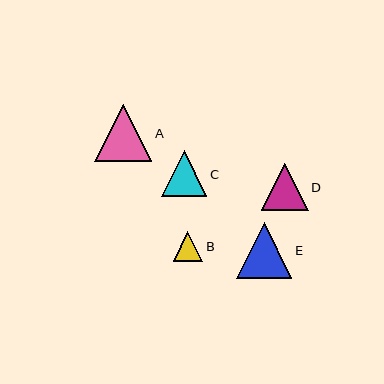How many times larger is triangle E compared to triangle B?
Triangle E is approximately 1.9 times the size of triangle B.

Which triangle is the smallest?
Triangle B is the smallest with a size of approximately 29 pixels.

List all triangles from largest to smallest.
From largest to smallest: A, E, D, C, B.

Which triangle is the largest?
Triangle A is the largest with a size of approximately 57 pixels.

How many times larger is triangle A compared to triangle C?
Triangle A is approximately 1.3 times the size of triangle C.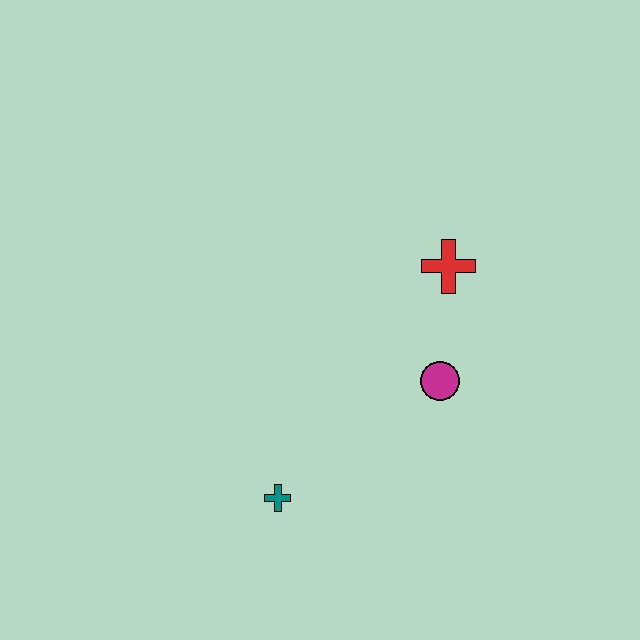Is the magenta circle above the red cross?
No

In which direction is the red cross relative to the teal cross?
The red cross is above the teal cross.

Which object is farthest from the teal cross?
The red cross is farthest from the teal cross.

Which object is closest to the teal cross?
The magenta circle is closest to the teal cross.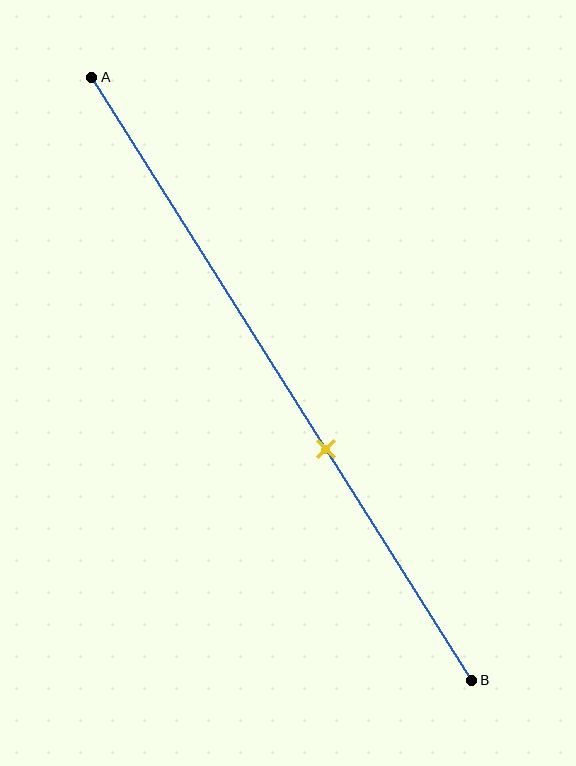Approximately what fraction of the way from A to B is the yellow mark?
The yellow mark is approximately 60% of the way from A to B.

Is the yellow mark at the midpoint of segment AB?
No, the mark is at about 60% from A, not at the 50% midpoint.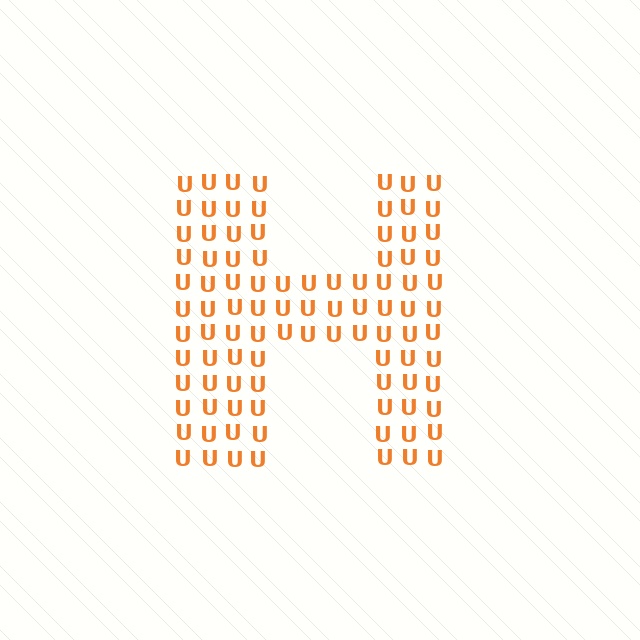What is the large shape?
The large shape is the letter H.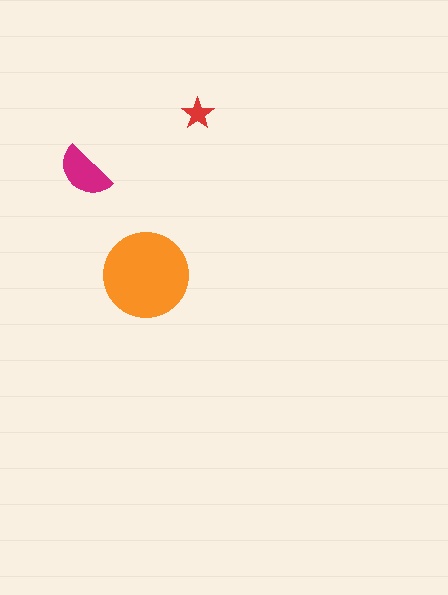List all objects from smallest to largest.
The red star, the magenta semicircle, the orange circle.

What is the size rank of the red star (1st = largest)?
3rd.